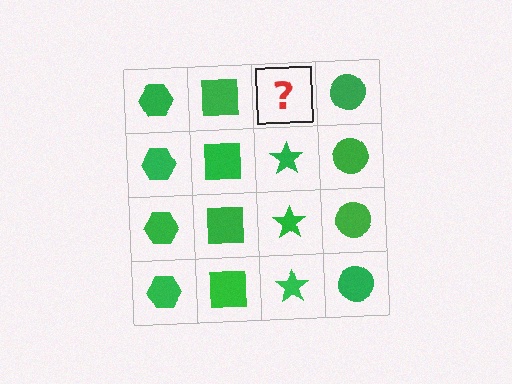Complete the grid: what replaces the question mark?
The question mark should be replaced with a green star.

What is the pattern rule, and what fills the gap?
The rule is that each column has a consistent shape. The gap should be filled with a green star.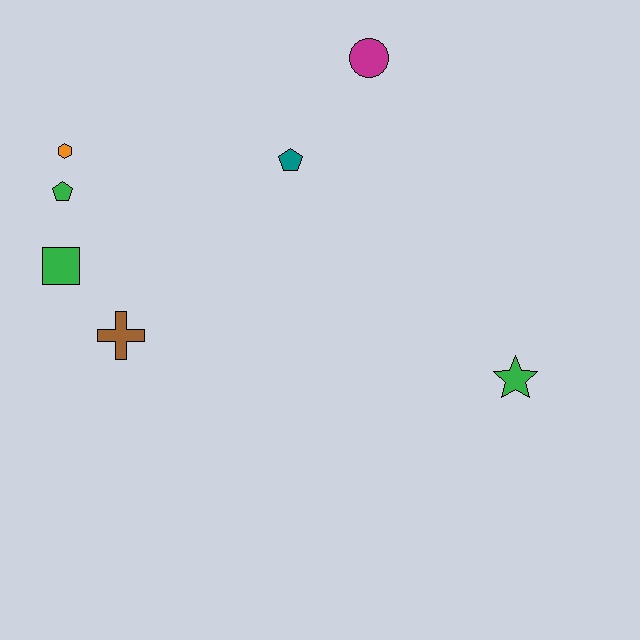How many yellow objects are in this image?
There are no yellow objects.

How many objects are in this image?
There are 7 objects.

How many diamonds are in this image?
There are no diamonds.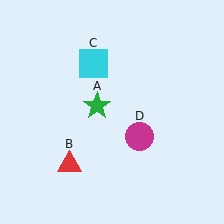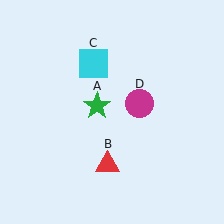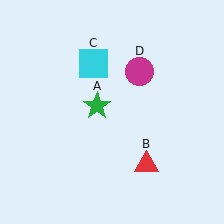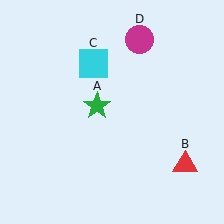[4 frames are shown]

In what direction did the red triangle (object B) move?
The red triangle (object B) moved right.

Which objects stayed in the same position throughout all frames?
Green star (object A) and cyan square (object C) remained stationary.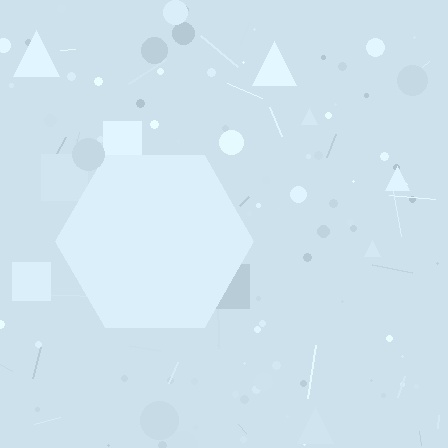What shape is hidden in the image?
A hexagon is hidden in the image.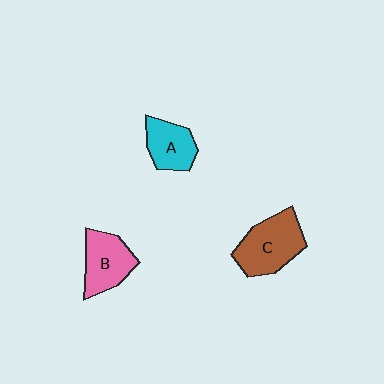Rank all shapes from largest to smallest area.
From largest to smallest: C (brown), B (pink), A (cyan).